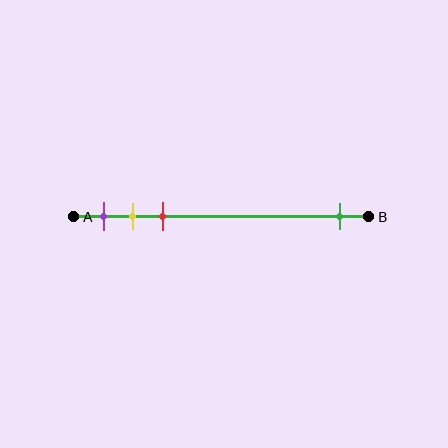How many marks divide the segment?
There are 4 marks dividing the segment.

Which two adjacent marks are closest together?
The yellow and red marks are the closest adjacent pair.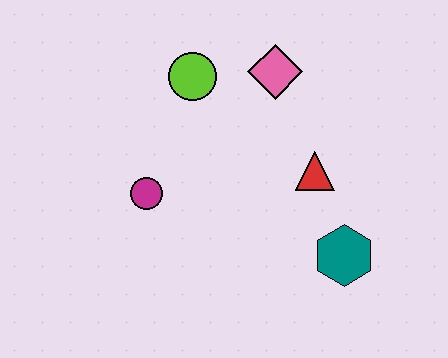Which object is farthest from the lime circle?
The teal hexagon is farthest from the lime circle.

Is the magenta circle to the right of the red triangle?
No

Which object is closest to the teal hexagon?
The red triangle is closest to the teal hexagon.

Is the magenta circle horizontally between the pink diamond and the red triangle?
No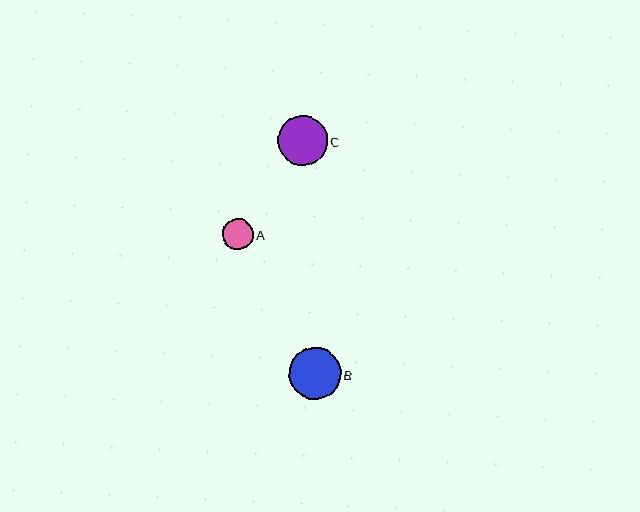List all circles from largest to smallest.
From largest to smallest: B, C, A.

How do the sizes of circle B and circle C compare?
Circle B and circle C are approximately the same size.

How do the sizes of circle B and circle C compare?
Circle B and circle C are approximately the same size.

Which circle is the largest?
Circle B is the largest with a size of approximately 52 pixels.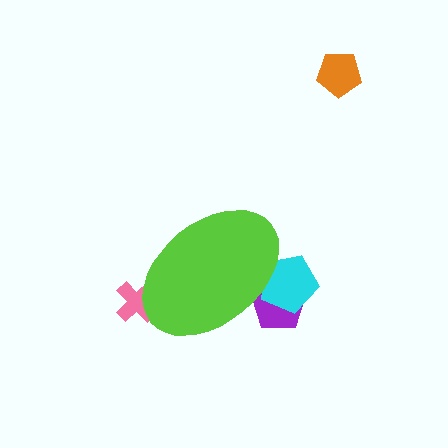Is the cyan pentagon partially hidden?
Yes, the cyan pentagon is partially hidden behind the lime ellipse.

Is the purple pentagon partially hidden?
Yes, the purple pentagon is partially hidden behind the lime ellipse.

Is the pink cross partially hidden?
Yes, the pink cross is partially hidden behind the lime ellipse.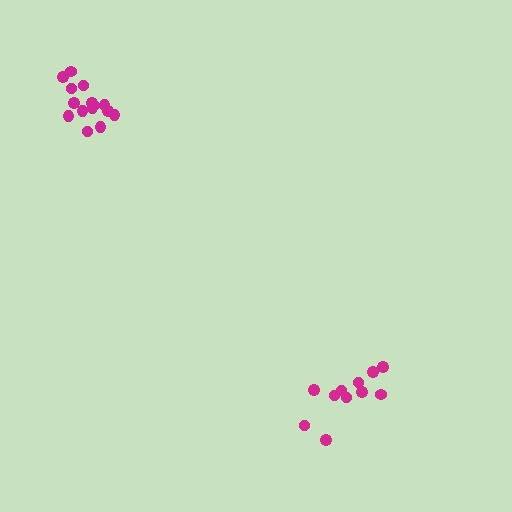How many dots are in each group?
Group 1: 15 dots, Group 2: 11 dots (26 total).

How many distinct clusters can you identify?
There are 2 distinct clusters.